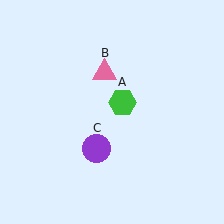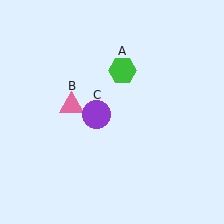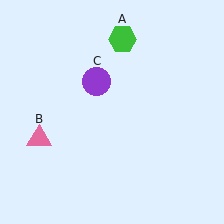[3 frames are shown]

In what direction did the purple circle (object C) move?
The purple circle (object C) moved up.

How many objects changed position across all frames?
3 objects changed position: green hexagon (object A), pink triangle (object B), purple circle (object C).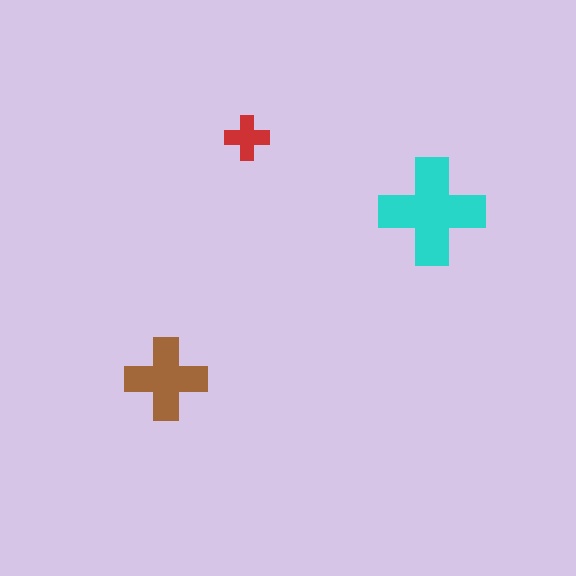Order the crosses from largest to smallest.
the cyan one, the brown one, the red one.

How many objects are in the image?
There are 3 objects in the image.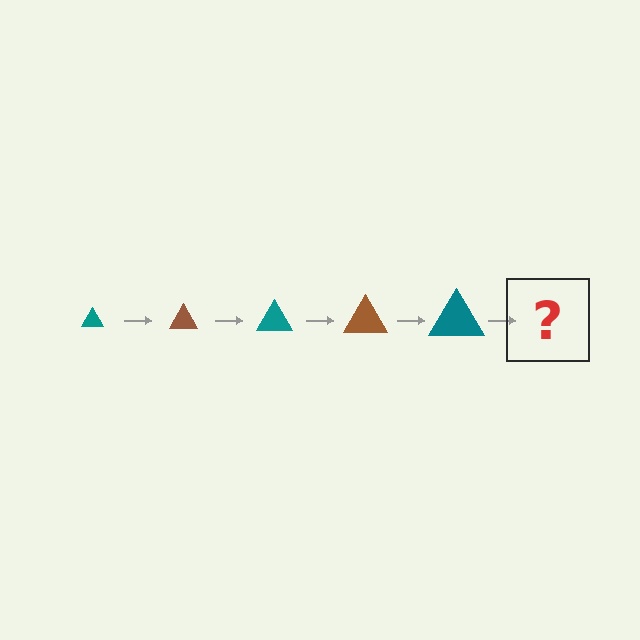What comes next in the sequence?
The next element should be a brown triangle, larger than the previous one.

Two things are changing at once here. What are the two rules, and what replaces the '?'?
The two rules are that the triangle grows larger each step and the color cycles through teal and brown. The '?' should be a brown triangle, larger than the previous one.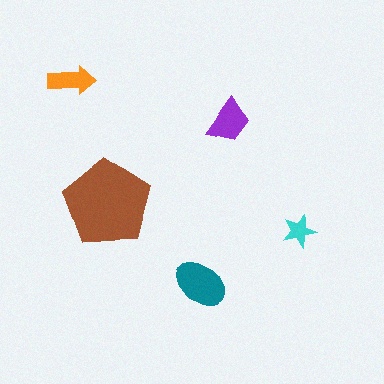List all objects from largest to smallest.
The brown pentagon, the teal ellipse, the purple trapezoid, the orange arrow, the cyan star.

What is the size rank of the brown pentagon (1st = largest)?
1st.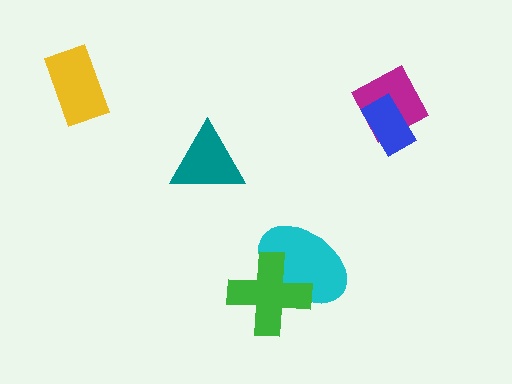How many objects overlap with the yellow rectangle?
0 objects overlap with the yellow rectangle.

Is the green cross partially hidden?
No, no other shape covers it.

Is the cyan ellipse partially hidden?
Yes, it is partially covered by another shape.